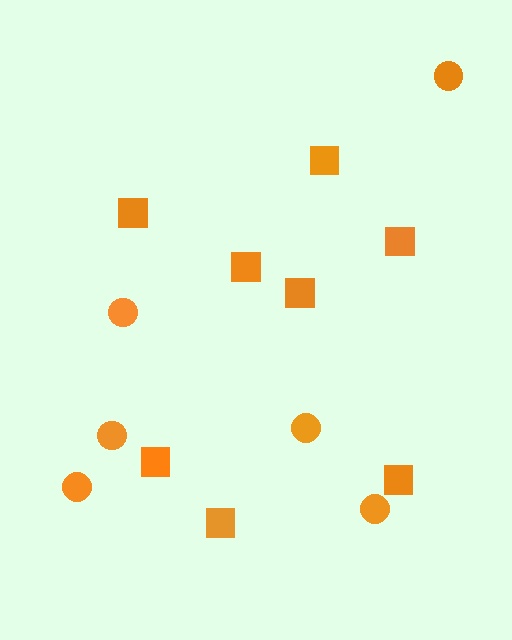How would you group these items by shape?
There are 2 groups: one group of squares (8) and one group of circles (6).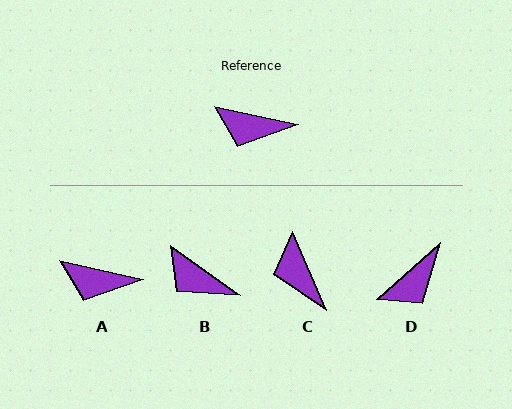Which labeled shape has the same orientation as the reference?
A.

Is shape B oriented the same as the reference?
No, it is off by about 23 degrees.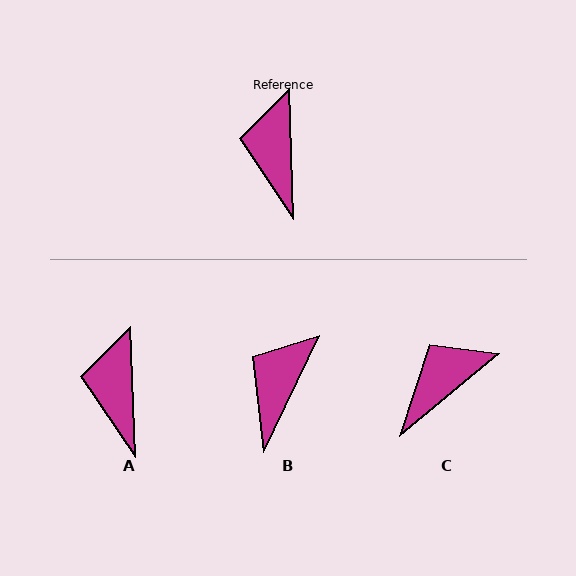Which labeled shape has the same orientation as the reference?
A.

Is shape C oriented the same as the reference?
No, it is off by about 52 degrees.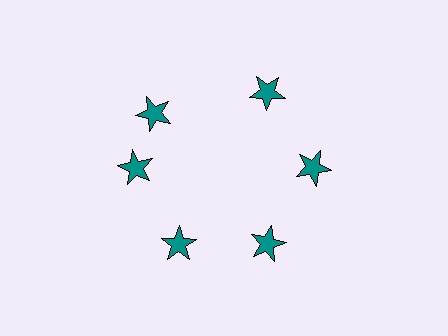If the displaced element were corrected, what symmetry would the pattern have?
It would have 6-fold rotational symmetry — the pattern would map onto itself every 60 degrees.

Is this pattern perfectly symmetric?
No. The 6 teal stars are arranged in a ring, but one element near the 11 o'clock position is rotated out of alignment along the ring, breaking the 6-fold rotational symmetry.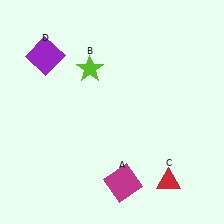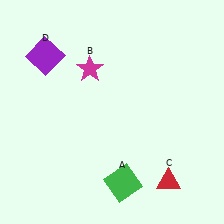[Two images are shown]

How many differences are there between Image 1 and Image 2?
There are 2 differences between the two images.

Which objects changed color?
A changed from magenta to green. B changed from lime to magenta.